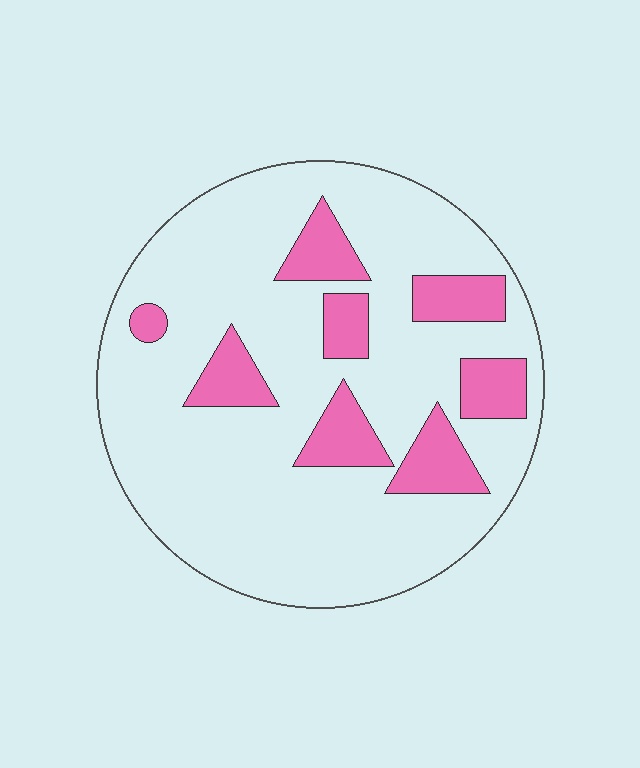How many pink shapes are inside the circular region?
8.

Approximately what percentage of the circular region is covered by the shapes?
Approximately 20%.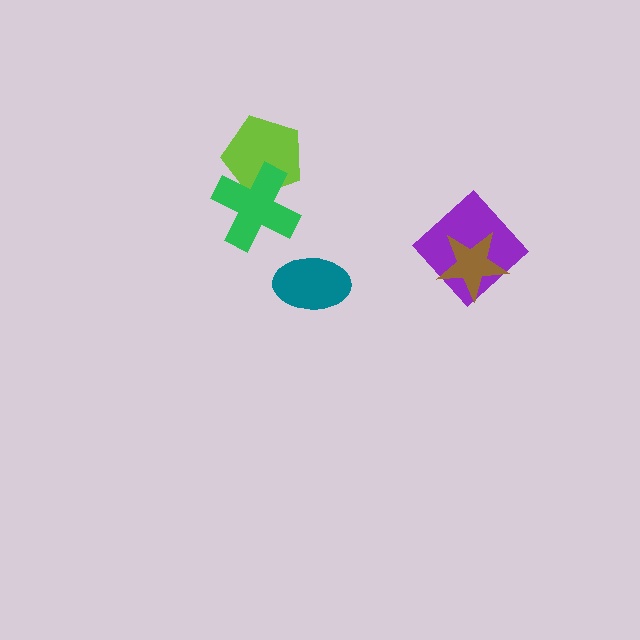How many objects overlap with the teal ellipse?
0 objects overlap with the teal ellipse.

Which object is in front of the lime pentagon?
The green cross is in front of the lime pentagon.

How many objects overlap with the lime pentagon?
1 object overlaps with the lime pentagon.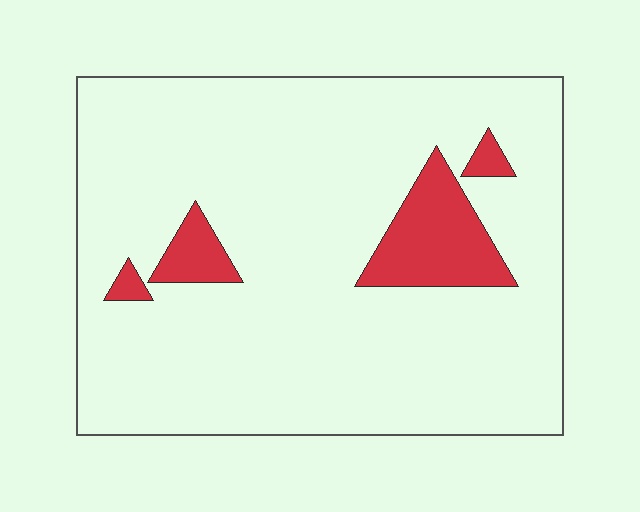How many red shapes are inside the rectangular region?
4.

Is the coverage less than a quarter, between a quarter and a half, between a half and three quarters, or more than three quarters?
Less than a quarter.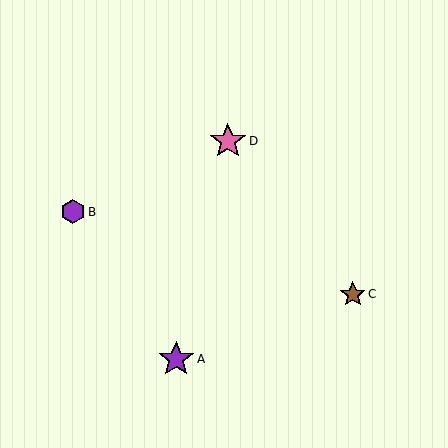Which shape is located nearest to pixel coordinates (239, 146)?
The pink star (labeled D) at (228, 141) is nearest to that location.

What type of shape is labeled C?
Shape C is a brown star.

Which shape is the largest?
The pink star (labeled D) is the largest.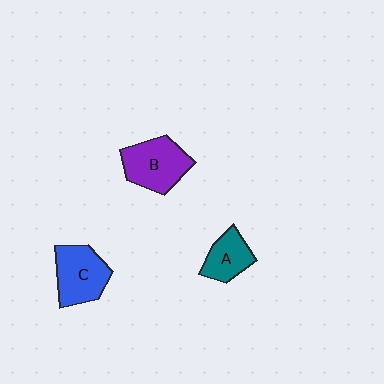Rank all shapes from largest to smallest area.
From largest to smallest: B (purple), C (blue), A (teal).